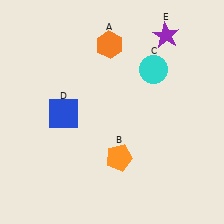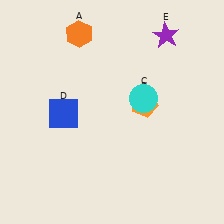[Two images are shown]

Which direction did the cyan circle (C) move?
The cyan circle (C) moved down.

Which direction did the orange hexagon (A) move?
The orange hexagon (A) moved left.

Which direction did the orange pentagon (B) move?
The orange pentagon (B) moved up.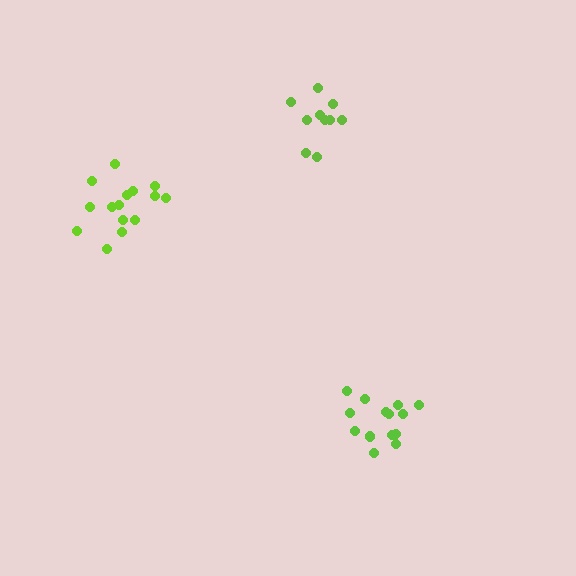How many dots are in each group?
Group 1: 10 dots, Group 2: 15 dots, Group 3: 15 dots (40 total).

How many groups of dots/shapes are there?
There are 3 groups.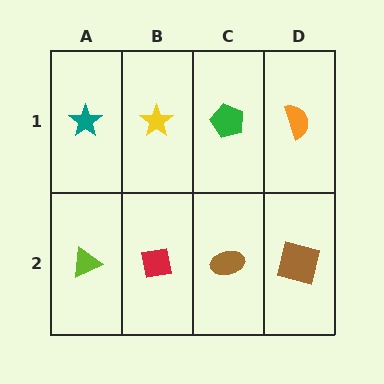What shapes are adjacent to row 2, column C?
A green pentagon (row 1, column C), a red square (row 2, column B), a brown square (row 2, column D).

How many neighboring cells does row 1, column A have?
2.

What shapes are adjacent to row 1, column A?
A lime triangle (row 2, column A), a yellow star (row 1, column B).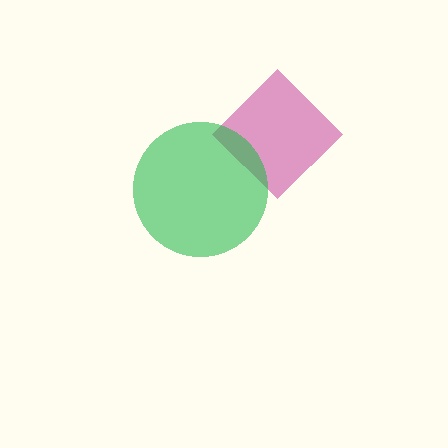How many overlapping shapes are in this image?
There are 2 overlapping shapes in the image.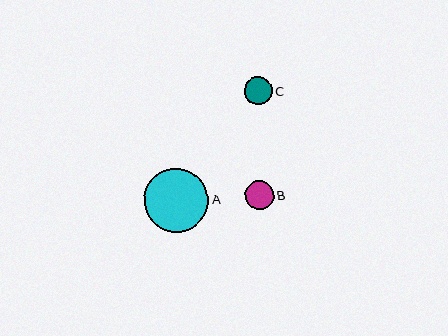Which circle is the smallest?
Circle C is the smallest with a size of approximately 28 pixels.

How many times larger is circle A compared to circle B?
Circle A is approximately 2.2 times the size of circle B.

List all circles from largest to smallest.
From largest to smallest: A, B, C.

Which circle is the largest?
Circle A is the largest with a size of approximately 64 pixels.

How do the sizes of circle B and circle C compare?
Circle B and circle C are approximately the same size.